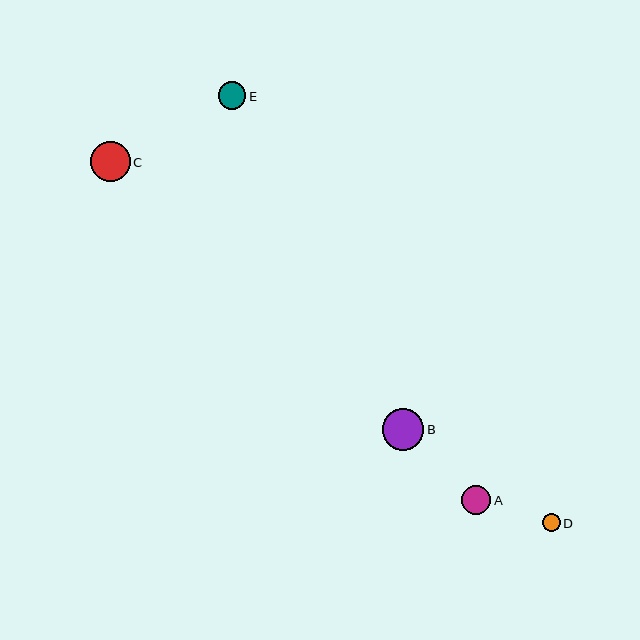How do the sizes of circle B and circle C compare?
Circle B and circle C are approximately the same size.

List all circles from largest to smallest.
From largest to smallest: B, C, A, E, D.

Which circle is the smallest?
Circle D is the smallest with a size of approximately 18 pixels.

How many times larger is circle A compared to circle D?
Circle A is approximately 1.6 times the size of circle D.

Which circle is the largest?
Circle B is the largest with a size of approximately 41 pixels.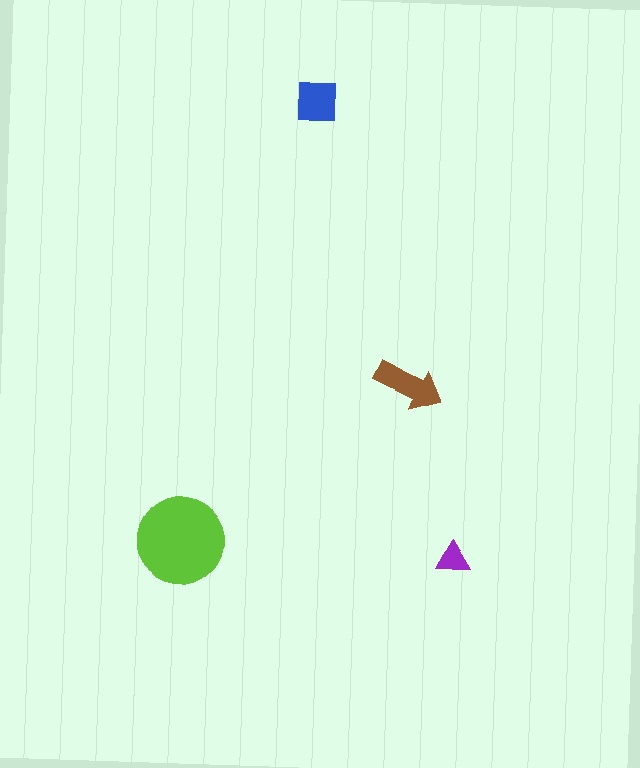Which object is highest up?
The blue square is topmost.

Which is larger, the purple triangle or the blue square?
The blue square.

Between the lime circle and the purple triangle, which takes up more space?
The lime circle.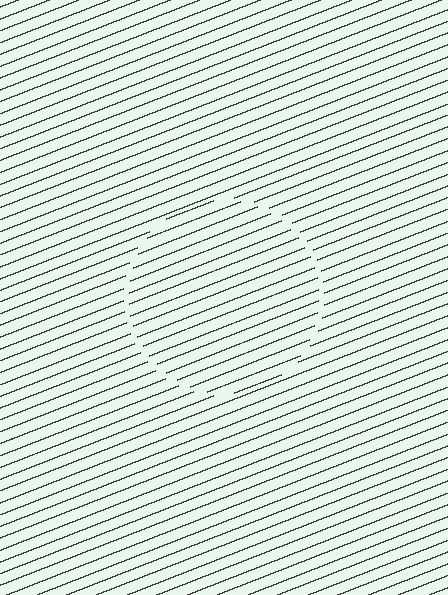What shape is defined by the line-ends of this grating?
An illusory circle. The interior of the shape contains the same grating, shifted by half a period — the contour is defined by the phase discontinuity where line-ends from the inner and outer gratings abut.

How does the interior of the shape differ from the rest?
The interior of the shape contains the same grating, shifted by half a period — the contour is defined by the phase discontinuity where line-ends from the inner and outer gratings abut.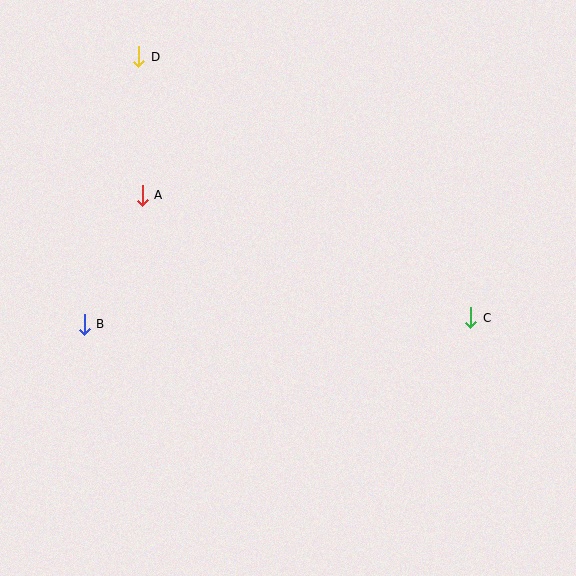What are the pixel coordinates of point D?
Point D is at (139, 57).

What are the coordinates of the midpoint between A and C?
The midpoint between A and C is at (307, 257).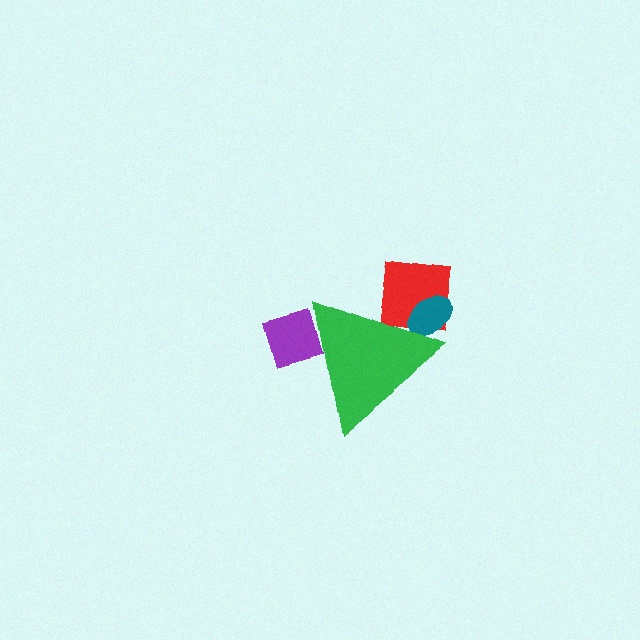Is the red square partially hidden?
Yes, the red square is partially hidden behind the green triangle.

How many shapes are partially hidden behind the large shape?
3 shapes are partially hidden.